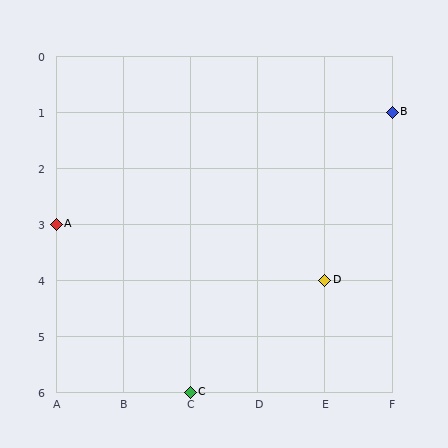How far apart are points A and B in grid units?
Points A and B are 5 columns and 2 rows apart (about 5.4 grid units diagonally).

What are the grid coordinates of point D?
Point D is at grid coordinates (E, 4).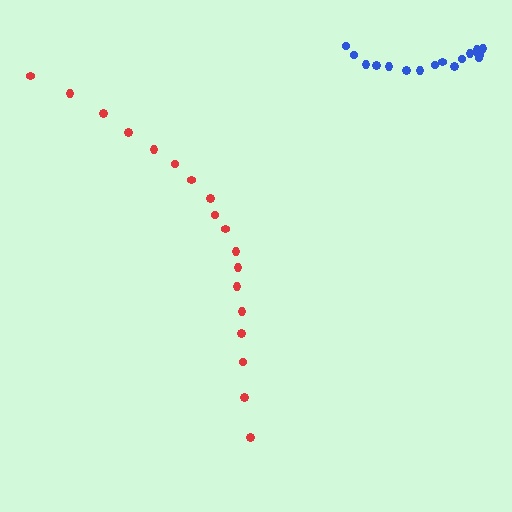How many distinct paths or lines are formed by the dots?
There are 2 distinct paths.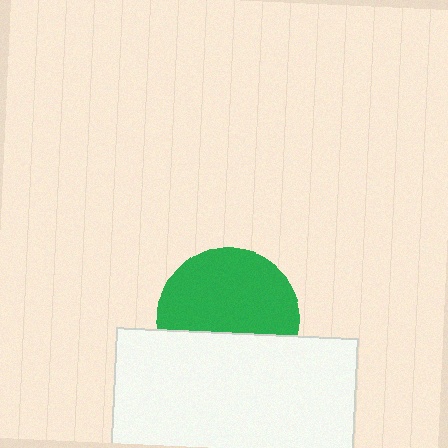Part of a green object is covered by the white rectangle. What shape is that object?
It is a circle.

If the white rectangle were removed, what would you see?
You would see the complete green circle.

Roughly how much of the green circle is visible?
About half of it is visible (roughly 62%).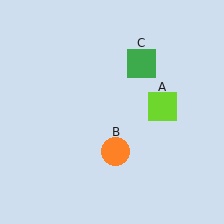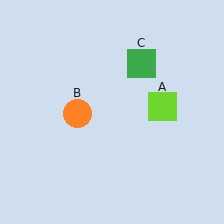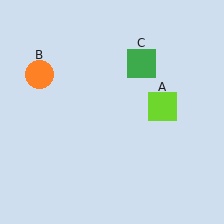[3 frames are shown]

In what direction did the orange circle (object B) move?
The orange circle (object B) moved up and to the left.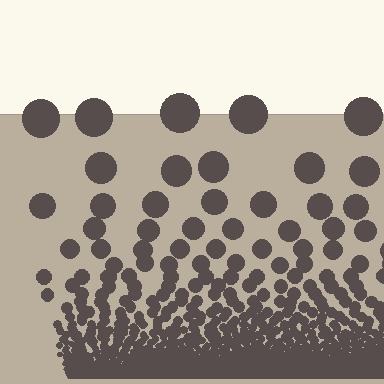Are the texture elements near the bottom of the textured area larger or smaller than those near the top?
Smaller. The gradient is inverted — elements near the bottom are smaller and denser.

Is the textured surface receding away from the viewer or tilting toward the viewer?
The surface appears to tilt toward the viewer. Texture elements get larger and sparser toward the top.